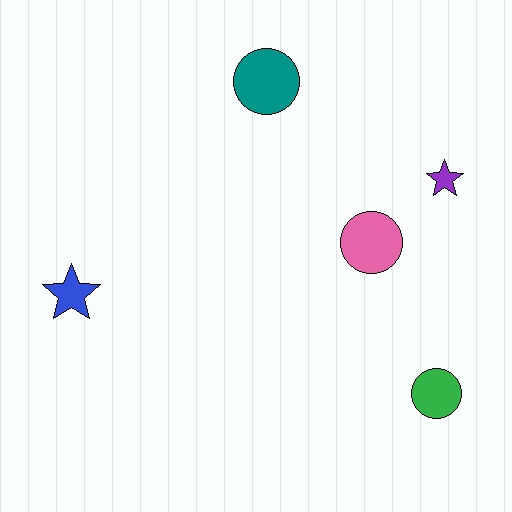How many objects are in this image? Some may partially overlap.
There are 5 objects.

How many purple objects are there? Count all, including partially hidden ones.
There is 1 purple object.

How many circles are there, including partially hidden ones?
There are 3 circles.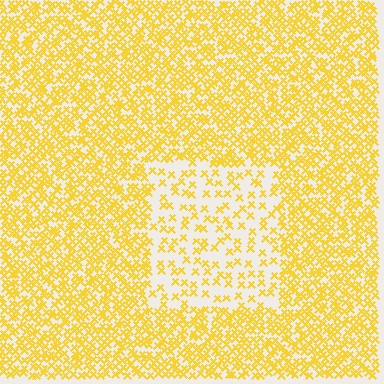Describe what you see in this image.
The image contains small yellow elements arranged at two different densities. A rectangle-shaped region is visible where the elements are less densely packed than the surrounding area.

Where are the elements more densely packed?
The elements are more densely packed outside the rectangle boundary.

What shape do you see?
I see a rectangle.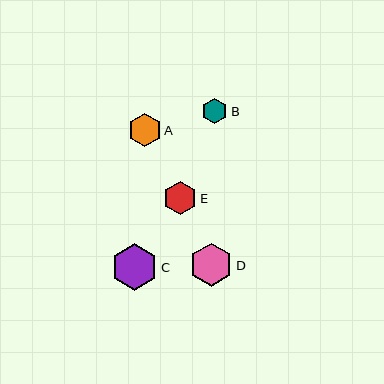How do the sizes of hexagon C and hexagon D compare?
Hexagon C and hexagon D are approximately the same size.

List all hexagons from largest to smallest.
From largest to smallest: C, D, E, A, B.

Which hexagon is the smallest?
Hexagon B is the smallest with a size of approximately 25 pixels.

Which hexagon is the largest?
Hexagon C is the largest with a size of approximately 46 pixels.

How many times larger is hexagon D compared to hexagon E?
Hexagon D is approximately 1.3 times the size of hexagon E.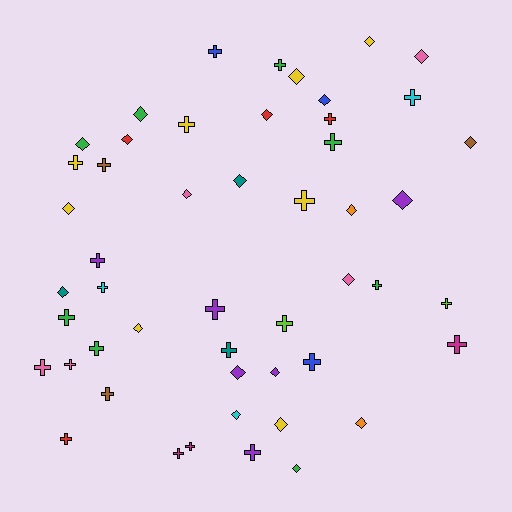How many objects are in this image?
There are 50 objects.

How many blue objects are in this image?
There are 3 blue objects.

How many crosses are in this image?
There are 27 crosses.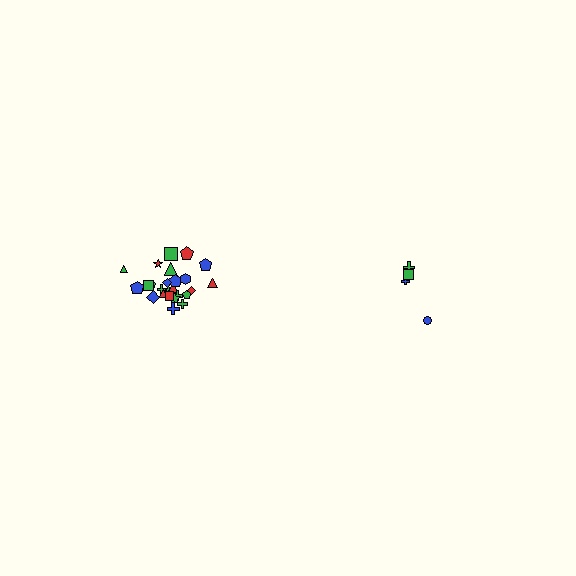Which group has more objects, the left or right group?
The left group.